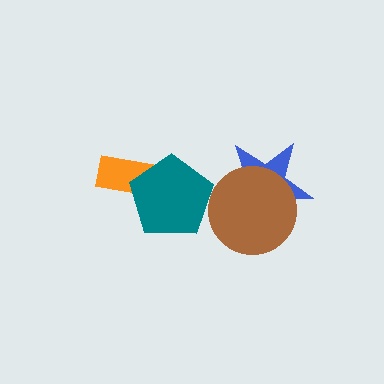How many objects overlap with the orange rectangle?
1 object overlaps with the orange rectangle.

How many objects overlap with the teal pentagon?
1 object overlaps with the teal pentagon.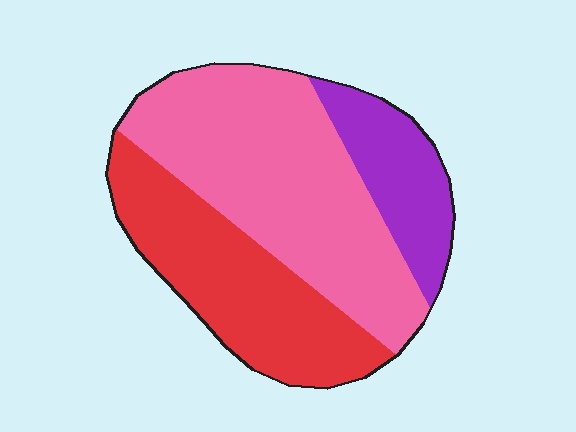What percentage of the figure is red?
Red covers roughly 35% of the figure.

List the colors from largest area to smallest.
From largest to smallest: pink, red, purple.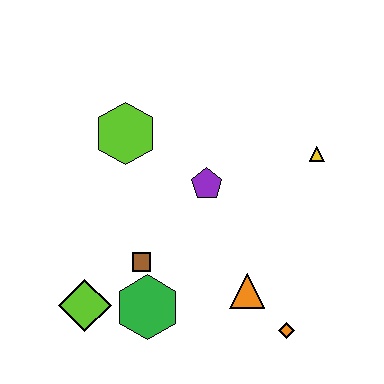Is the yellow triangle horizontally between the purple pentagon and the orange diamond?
No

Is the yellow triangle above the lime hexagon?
No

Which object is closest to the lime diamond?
The green hexagon is closest to the lime diamond.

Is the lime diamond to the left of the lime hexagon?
Yes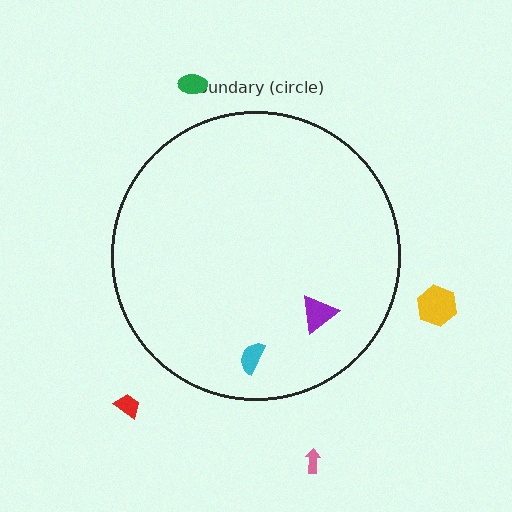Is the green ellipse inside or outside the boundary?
Outside.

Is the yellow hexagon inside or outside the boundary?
Outside.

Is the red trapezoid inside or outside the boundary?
Outside.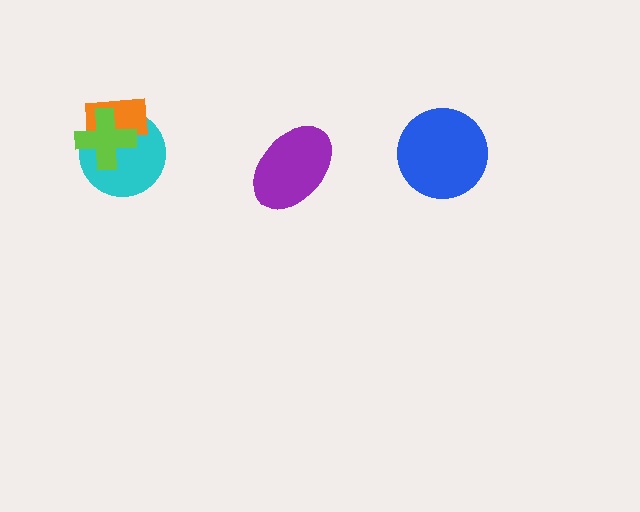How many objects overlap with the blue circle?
0 objects overlap with the blue circle.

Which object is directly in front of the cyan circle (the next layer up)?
The orange rectangle is directly in front of the cyan circle.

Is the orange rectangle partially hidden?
Yes, it is partially covered by another shape.